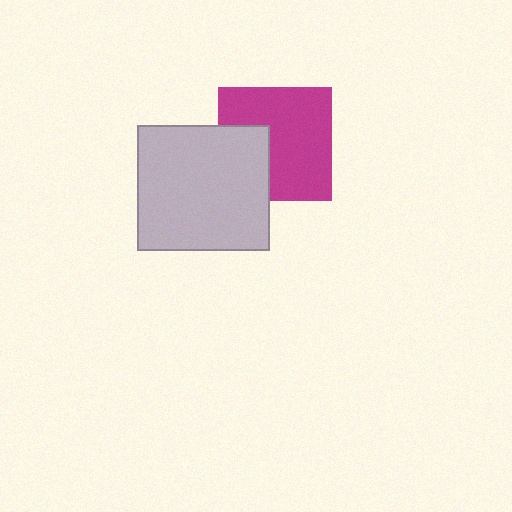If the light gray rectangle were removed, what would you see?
You would see the complete magenta square.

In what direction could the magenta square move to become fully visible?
The magenta square could move right. That would shift it out from behind the light gray rectangle entirely.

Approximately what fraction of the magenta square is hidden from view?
Roughly 30% of the magenta square is hidden behind the light gray rectangle.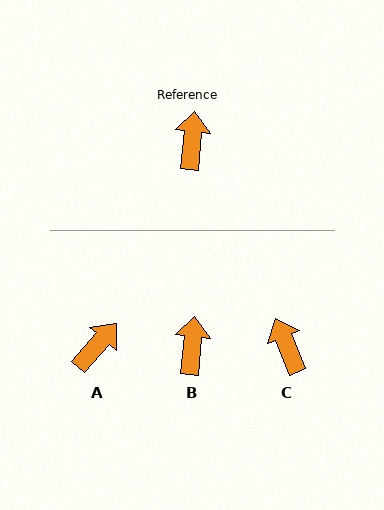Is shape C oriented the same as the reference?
No, it is off by about 27 degrees.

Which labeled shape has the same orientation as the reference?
B.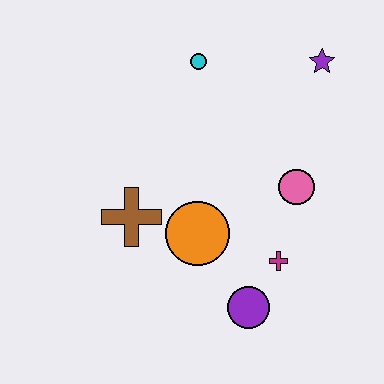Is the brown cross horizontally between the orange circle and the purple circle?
No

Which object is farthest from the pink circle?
The brown cross is farthest from the pink circle.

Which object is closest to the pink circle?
The magenta cross is closest to the pink circle.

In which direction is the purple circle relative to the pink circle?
The purple circle is below the pink circle.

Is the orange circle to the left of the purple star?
Yes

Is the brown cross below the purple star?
Yes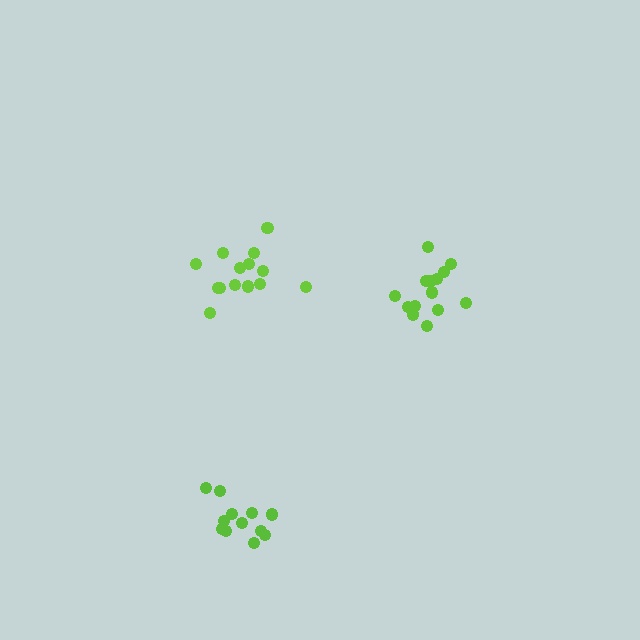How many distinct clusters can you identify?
There are 3 distinct clusters.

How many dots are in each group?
Group 1: 14 dots, Group 2: 14 dots, Group 3: 12 dots (40 total).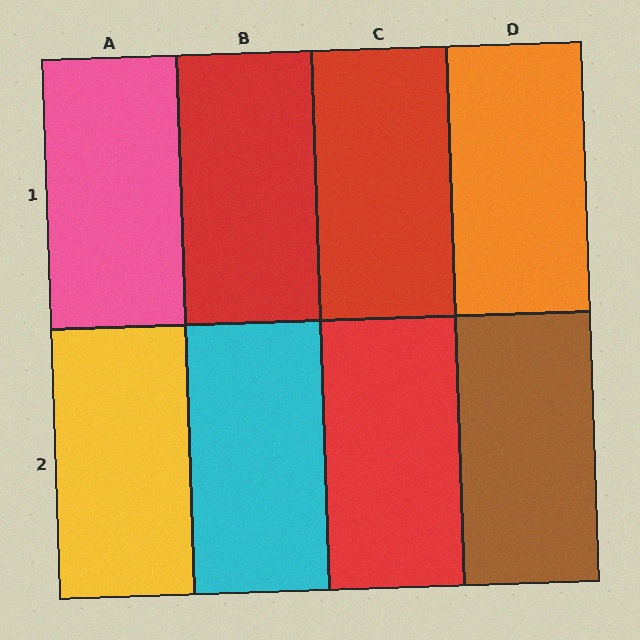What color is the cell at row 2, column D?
Brown.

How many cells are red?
3 cells are red.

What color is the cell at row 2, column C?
Red.